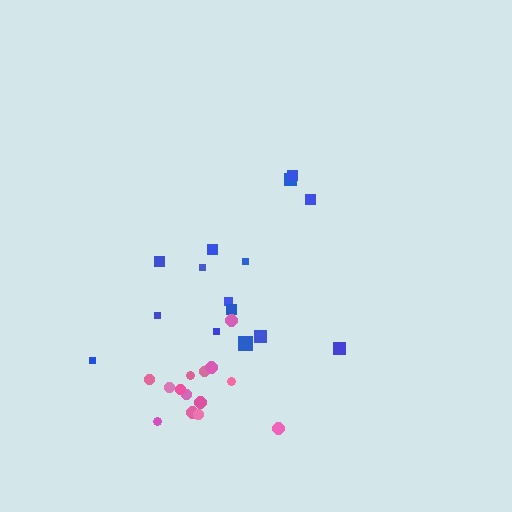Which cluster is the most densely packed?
Pink.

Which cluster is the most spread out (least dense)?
Blue.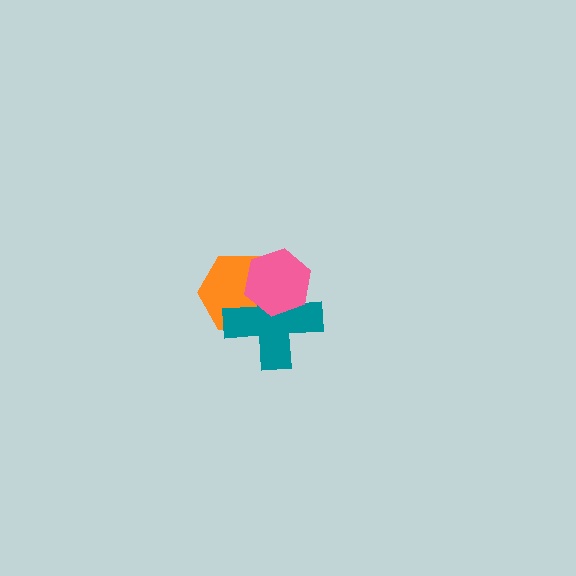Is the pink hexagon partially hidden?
No, no other shape covers it.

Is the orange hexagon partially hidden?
Yes, it is partially covered by another shape.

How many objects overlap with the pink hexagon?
2 objects overlap with the pink hexagon.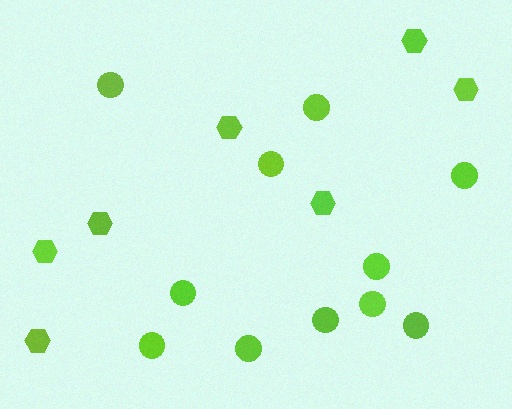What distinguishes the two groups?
There are 2 groups: one group of circles (11) and one group of hexagons (7).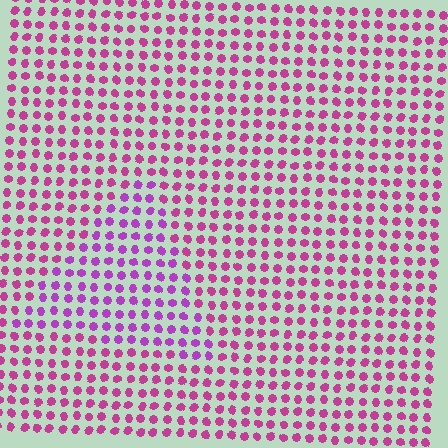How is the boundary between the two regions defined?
The boundary is defined purely by a slight shift in hue (about 27 degrees). Spacing, size, and orientation are identical on both sides.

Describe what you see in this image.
The image is filled with small magenta elements in a uniform arrangement. A triangle-shaped region is visible where the elements are tinted to a slightly different hue, forming a subtle color boundary.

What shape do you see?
I see a triangle.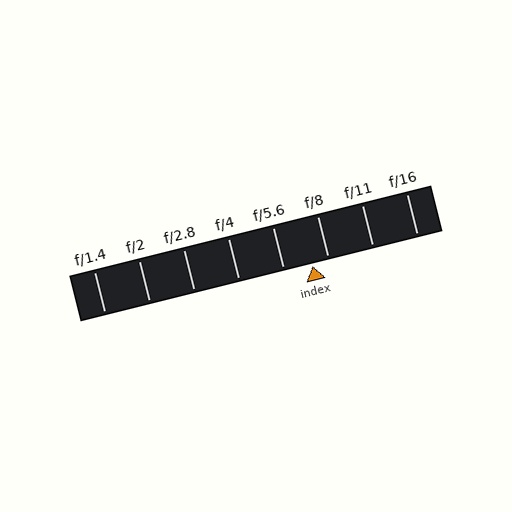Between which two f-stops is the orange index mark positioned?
The index mark is between f/5.6 and f/8.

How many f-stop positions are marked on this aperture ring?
There are 8 f-stop positions marked.